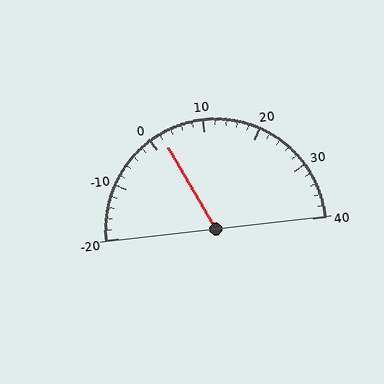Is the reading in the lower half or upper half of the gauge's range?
The reading is in the lower half of the range (-20 to 40).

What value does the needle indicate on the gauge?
The needle indicates approximately 2.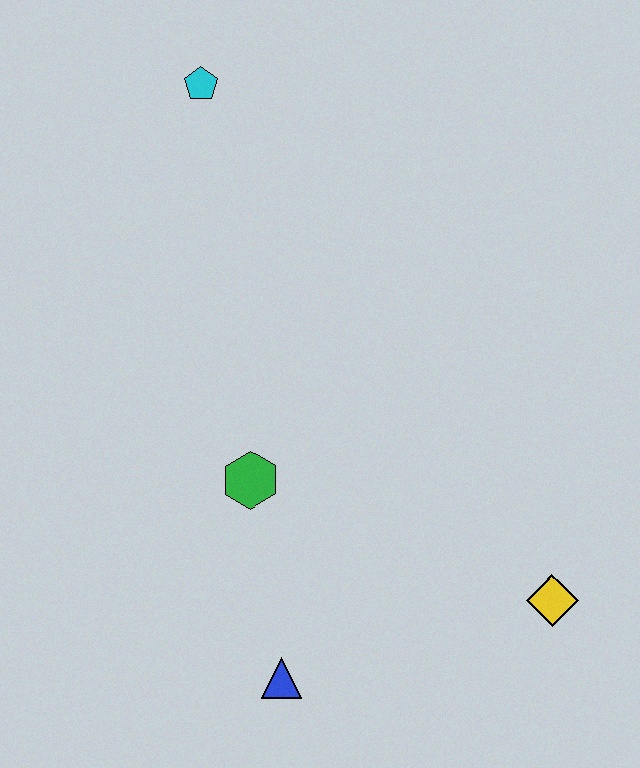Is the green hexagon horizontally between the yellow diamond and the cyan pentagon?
Yes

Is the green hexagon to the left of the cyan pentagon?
No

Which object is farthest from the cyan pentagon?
The yellow diamond is farthest from the cyan pentagon.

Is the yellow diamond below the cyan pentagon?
Yes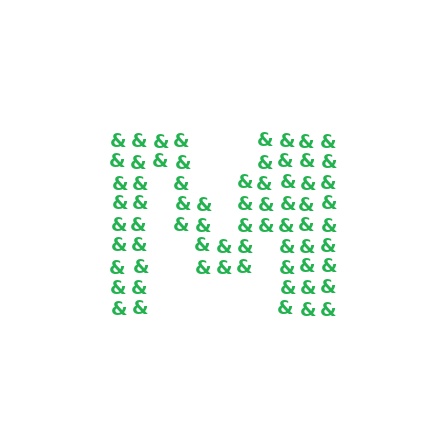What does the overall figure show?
The overall figure shows the letter M.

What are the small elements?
The small elements are ampersands.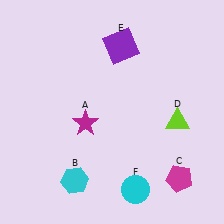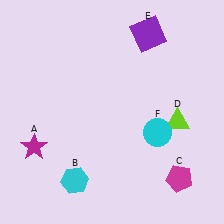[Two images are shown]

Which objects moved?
The objects that moved are: the magenta star (A), the purple square (E), the cyan circle (F).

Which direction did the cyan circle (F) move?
The cyan circle (F) moved up.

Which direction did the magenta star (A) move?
The magenta star (A) moved left.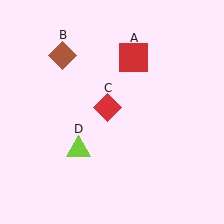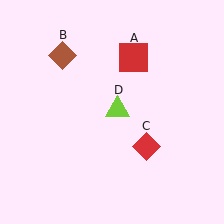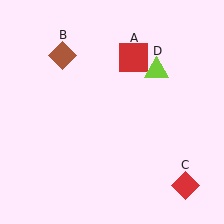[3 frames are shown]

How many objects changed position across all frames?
2 objects changed position: red diamond (object C), lime triangle (object D).